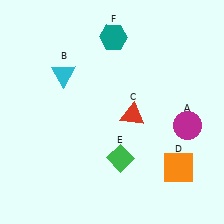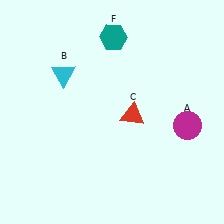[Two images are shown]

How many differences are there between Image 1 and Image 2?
There are 2 differences between the two images.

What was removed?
The green diamond (E), the orange square (D) were removed in Image 2.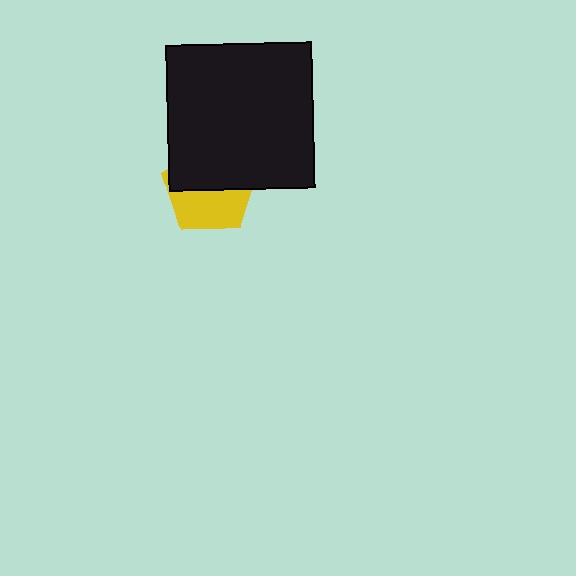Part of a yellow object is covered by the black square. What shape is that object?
It is a pentagon.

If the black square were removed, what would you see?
You would see the complete yellow pentagon.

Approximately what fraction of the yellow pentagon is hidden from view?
Roughly 54% of the yellow pentagon is hidden behind the black square.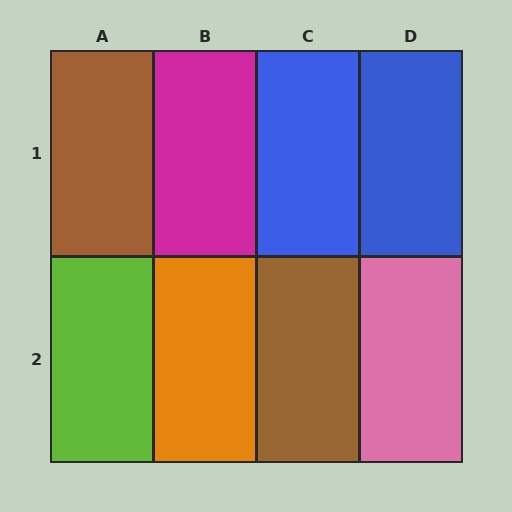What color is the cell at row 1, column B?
Magenta.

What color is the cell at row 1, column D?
Blue.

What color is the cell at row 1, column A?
Brown.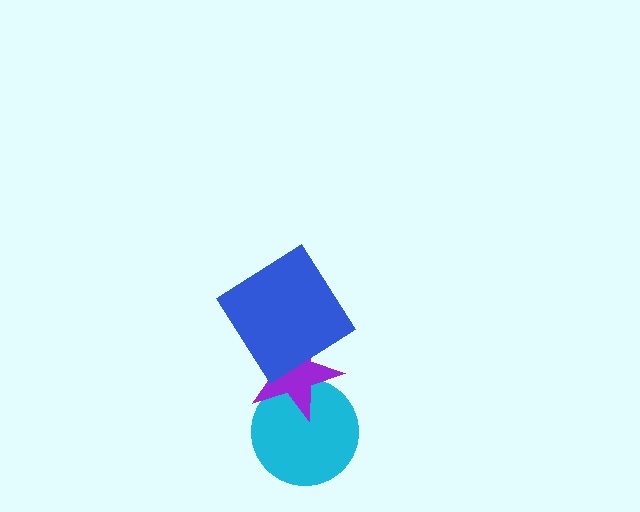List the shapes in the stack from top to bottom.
From top to bottom: the blue diamond, the purple star, the cyan circle.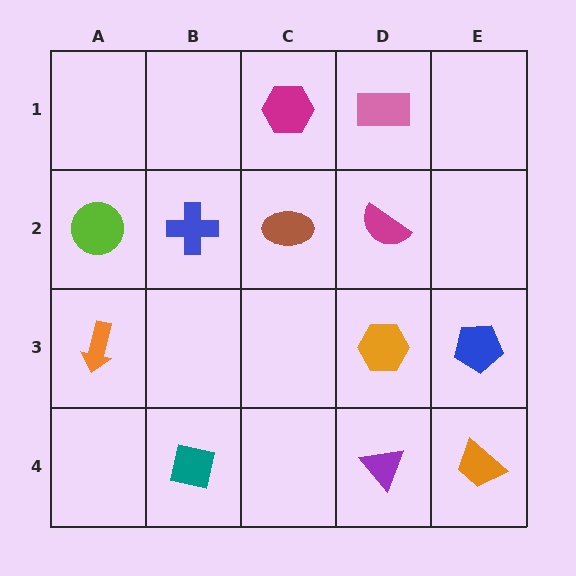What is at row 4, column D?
A purple triangle.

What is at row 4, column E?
An orange trapezoid.